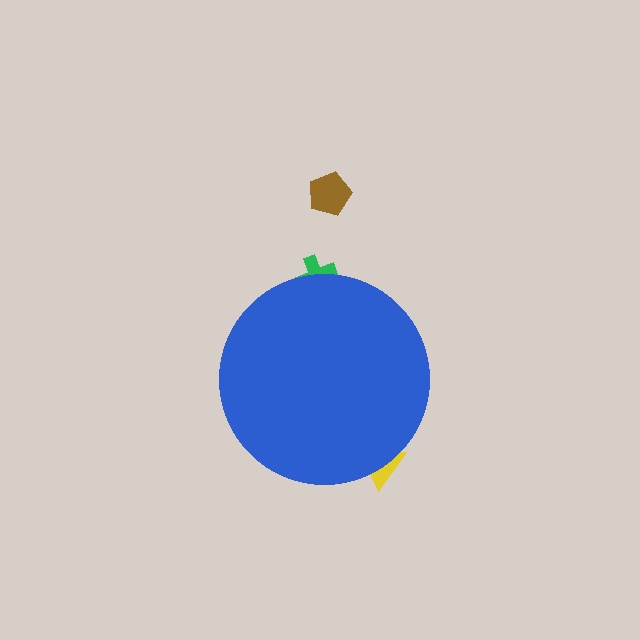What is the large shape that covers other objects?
A blue circle.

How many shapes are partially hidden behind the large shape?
2 shapes are partially hidden.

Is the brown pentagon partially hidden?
No, the brown pentagon is fully visible.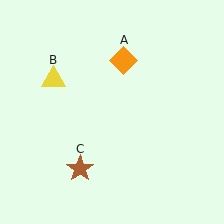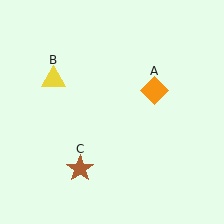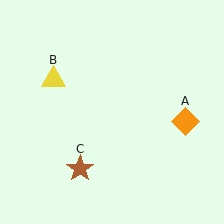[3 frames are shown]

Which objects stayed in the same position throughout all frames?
Yellow triangle (object B) and brown star (object C) remained stationary.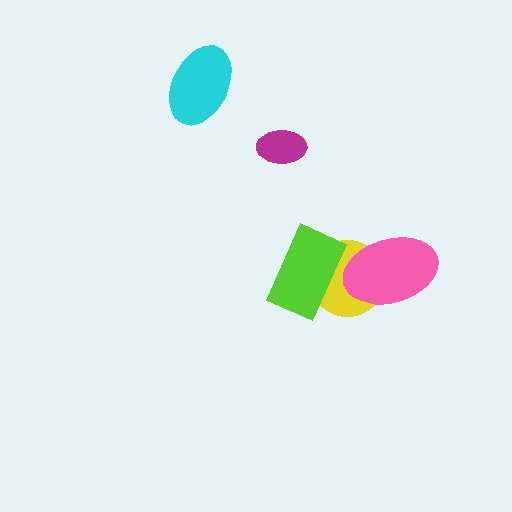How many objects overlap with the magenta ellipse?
0 objects overlap with the magenta ellipse.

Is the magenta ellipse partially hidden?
No, no other shape covers it.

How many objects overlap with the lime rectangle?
1 object overlaps with the lime rectangle.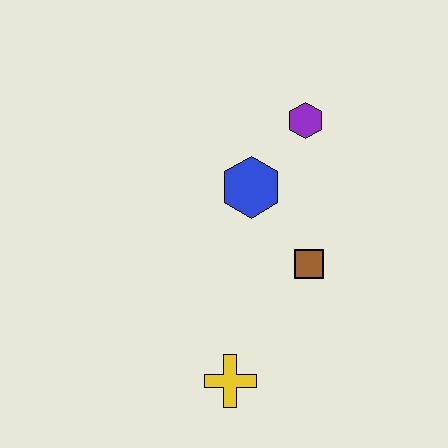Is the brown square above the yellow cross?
Yes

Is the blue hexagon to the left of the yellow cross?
No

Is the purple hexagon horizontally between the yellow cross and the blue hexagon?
No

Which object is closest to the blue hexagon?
The purple hexagon is closest to the blue hexagon.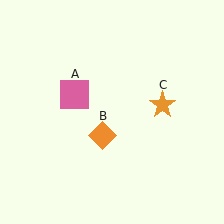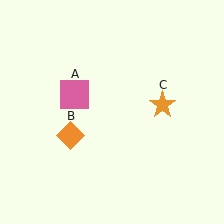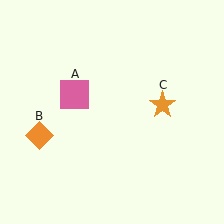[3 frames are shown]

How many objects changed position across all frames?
1 object changed position: orange diamond (object B).